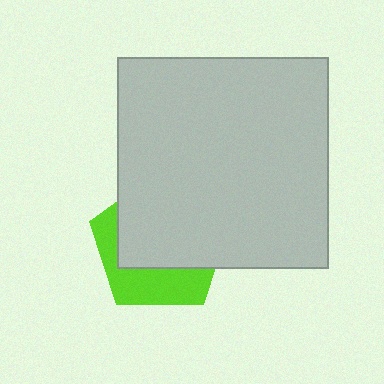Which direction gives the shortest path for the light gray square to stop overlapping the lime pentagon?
Moving toward the upper-right gives the shortest separation.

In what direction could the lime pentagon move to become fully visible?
The lime pentagon could move toward the lower-left. That would shift it out from behind the light gray square entirely.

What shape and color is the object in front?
The object in front is a light gray square.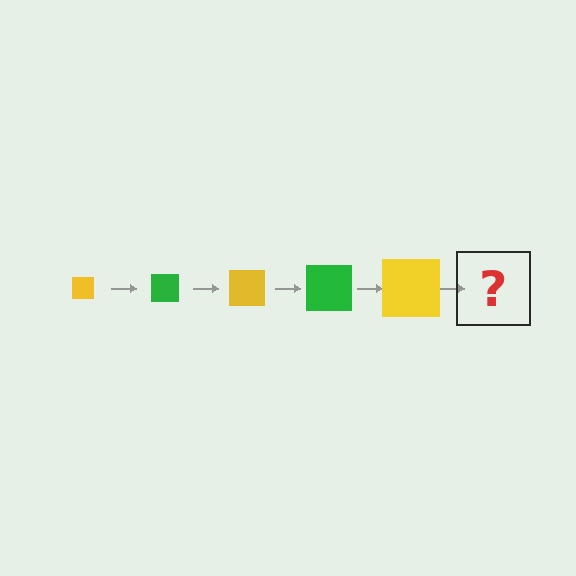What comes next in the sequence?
The next element should be a green square, larger than the previous one.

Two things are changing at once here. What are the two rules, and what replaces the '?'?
The two rules are that the square grows larger each step and the color cycles through yellow and green. The '?' should be a green square, larger than the previous one.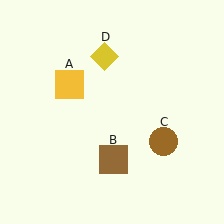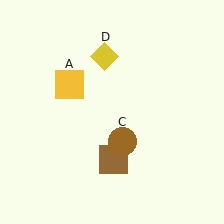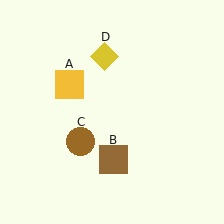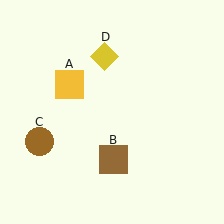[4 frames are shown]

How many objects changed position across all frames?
1 object changed position: brown circle (object C).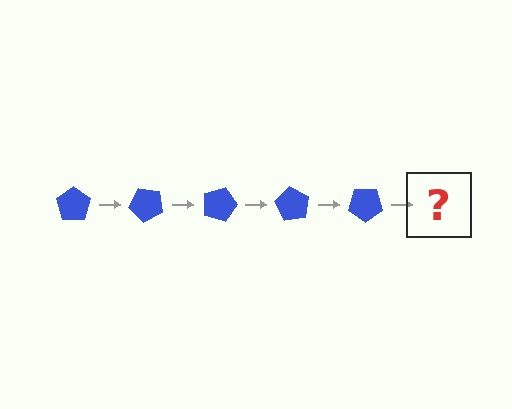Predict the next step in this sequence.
The next step is a blue pentagon rotated 225 degrees.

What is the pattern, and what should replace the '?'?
The pattern is that the pentagon rotates 45 degrees each step. The '?' should be a blue pentagon rotated 225 degrees.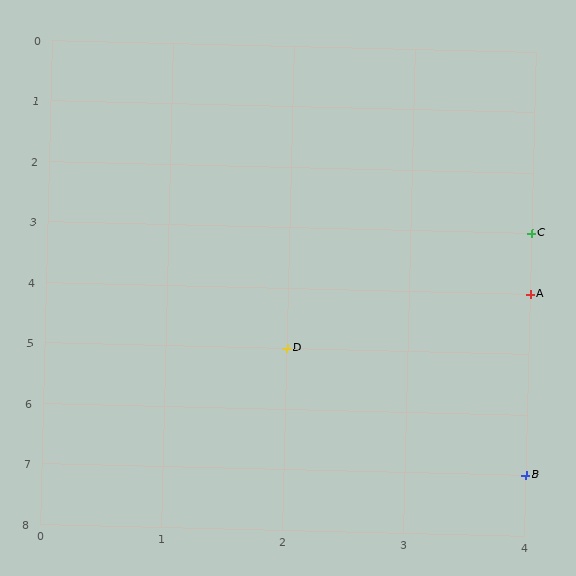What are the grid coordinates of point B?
Point B is at grid coordinates (4, 7).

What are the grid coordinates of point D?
Point D is at grid coordinates (2, 5).